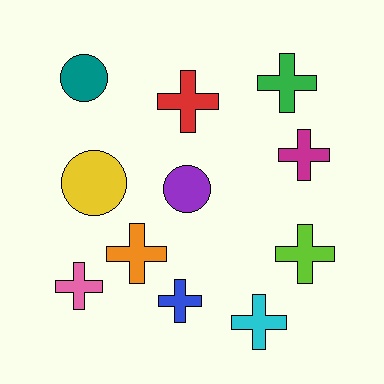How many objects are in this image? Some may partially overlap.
There are 11 objects.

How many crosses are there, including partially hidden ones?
There are 8 crosses.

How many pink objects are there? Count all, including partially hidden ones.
There is 1 pink object.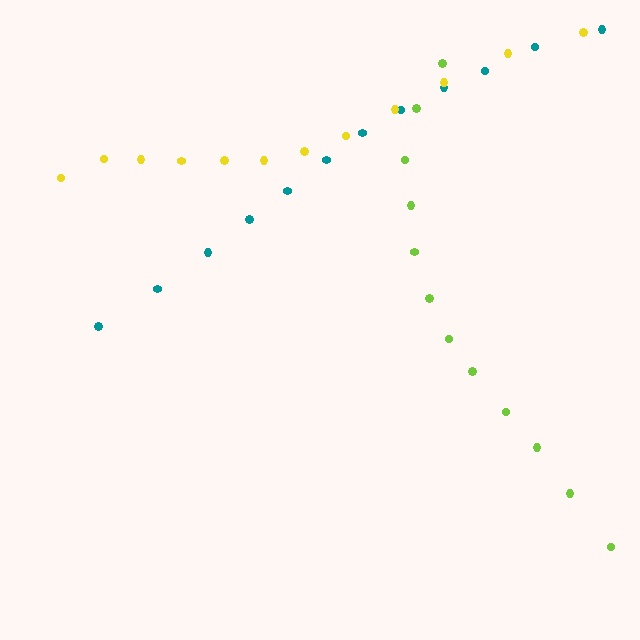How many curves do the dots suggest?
There are 3 distinct paths.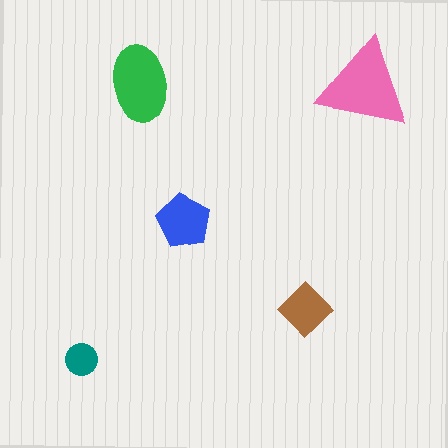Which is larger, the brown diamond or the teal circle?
The brown diamond.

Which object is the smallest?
The teal circle.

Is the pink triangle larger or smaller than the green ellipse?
Larger.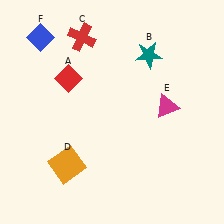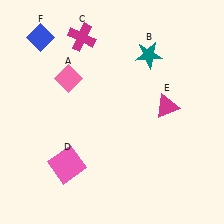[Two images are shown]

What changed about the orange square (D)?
In Image 1, D is orange. In Image 2, it changed to pink.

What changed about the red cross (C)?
In Image 1, C is red. In Image 2, it changed to magenta.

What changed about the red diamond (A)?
In Image 1, A is red. In Image 2, it changed to pink.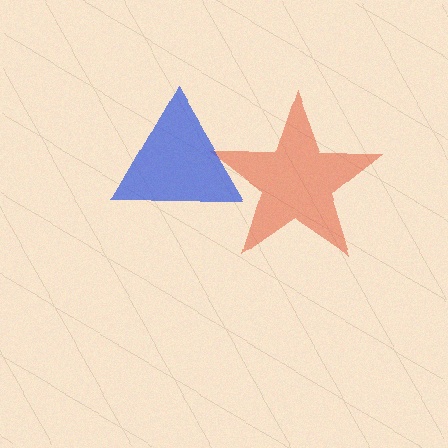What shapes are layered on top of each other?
The layered shapes are: a red star, a blue triangle.